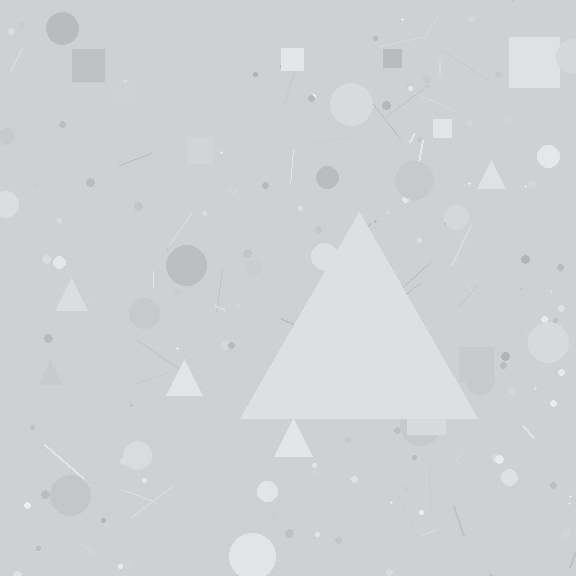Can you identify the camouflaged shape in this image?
The camouflaged shape is a triangle.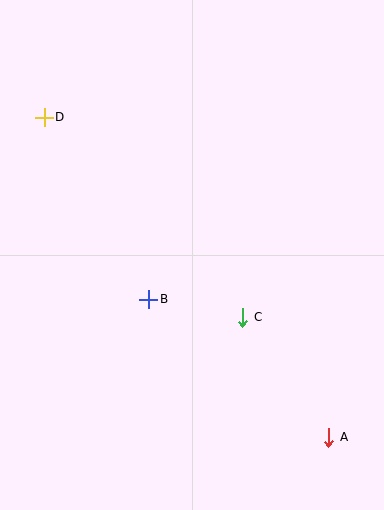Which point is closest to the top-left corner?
Point D is closest to the top-left corner.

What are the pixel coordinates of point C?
Point C is at (243, 317).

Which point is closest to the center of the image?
Point B at (149, 299) is closest to the center.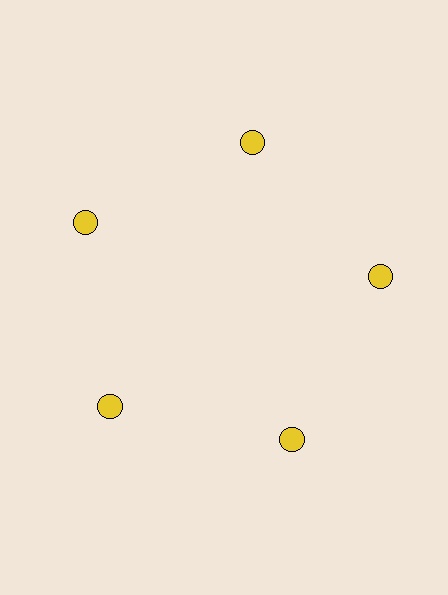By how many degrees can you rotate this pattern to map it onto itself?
The pattern maps onto itself every 72 degrees of rotation.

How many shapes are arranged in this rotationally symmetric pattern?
There are 5 shapes, arranged in 5 groups of 1.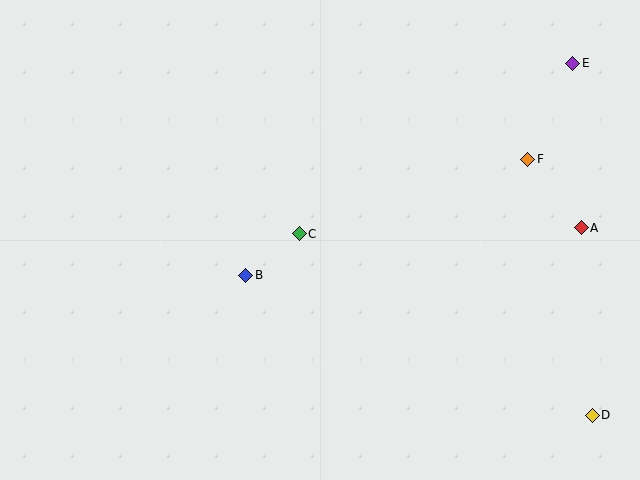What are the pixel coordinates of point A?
Point A is at (581, 228).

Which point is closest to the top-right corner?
Point E is closest to the top-right corner.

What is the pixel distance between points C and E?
The distance between C and E is 322 pixels.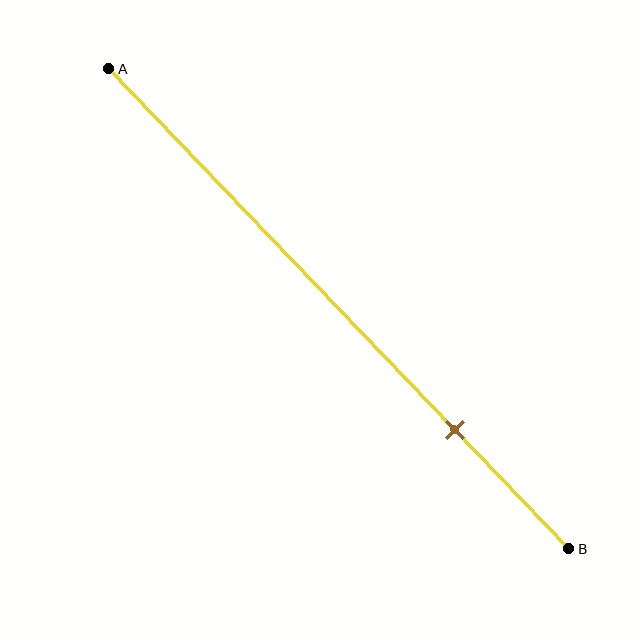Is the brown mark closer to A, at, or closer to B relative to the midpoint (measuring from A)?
The brown mark is closer to point B than the midpoint of segment AB.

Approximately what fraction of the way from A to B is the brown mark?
The brown mark is approximately 75% of the way from A to B.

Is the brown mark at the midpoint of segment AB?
No, the mark is at about 75% from A, not at the 50% midpoint.